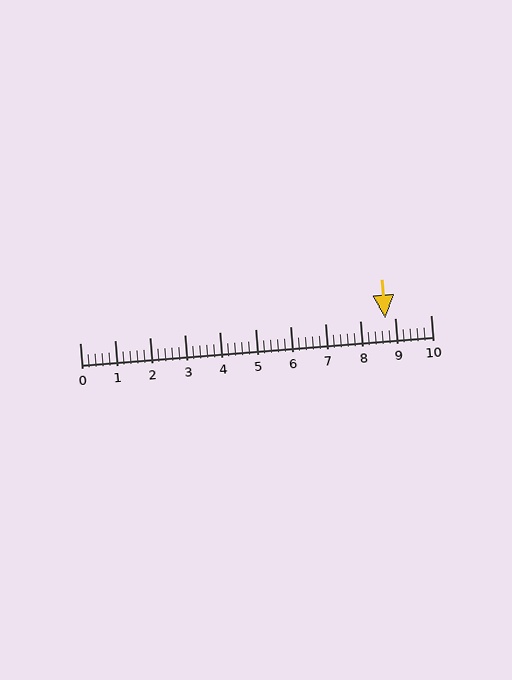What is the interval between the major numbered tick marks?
The major tick marks are spaced 1 units apart.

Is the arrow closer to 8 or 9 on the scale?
The arrow is closer to 9.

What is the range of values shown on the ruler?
The ruler shows values from 0 to 10.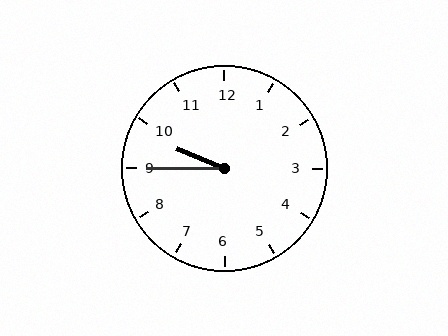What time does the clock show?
9:45.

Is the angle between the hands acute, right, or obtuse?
It is acute.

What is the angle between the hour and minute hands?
Approximately 22 degrees.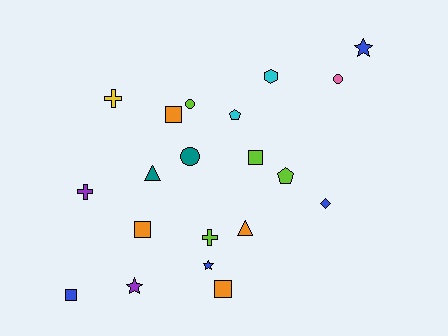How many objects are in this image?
There are 20 objects.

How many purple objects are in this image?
There are 2 purple objects.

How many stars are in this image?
There are 3 stars.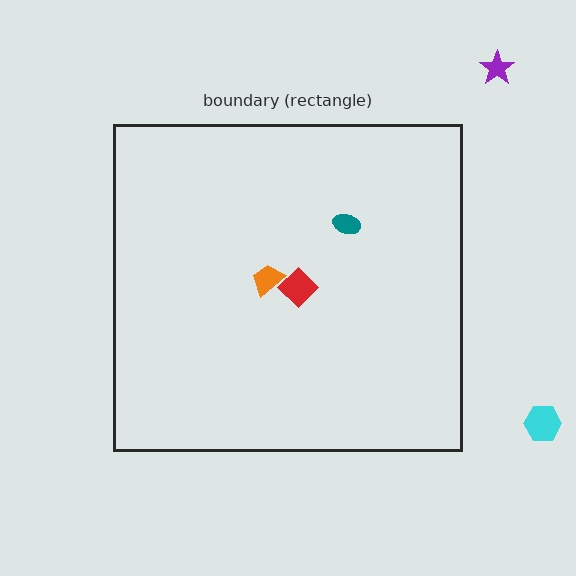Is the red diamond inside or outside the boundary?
Inside.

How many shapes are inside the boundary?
3 inside, 2 outside.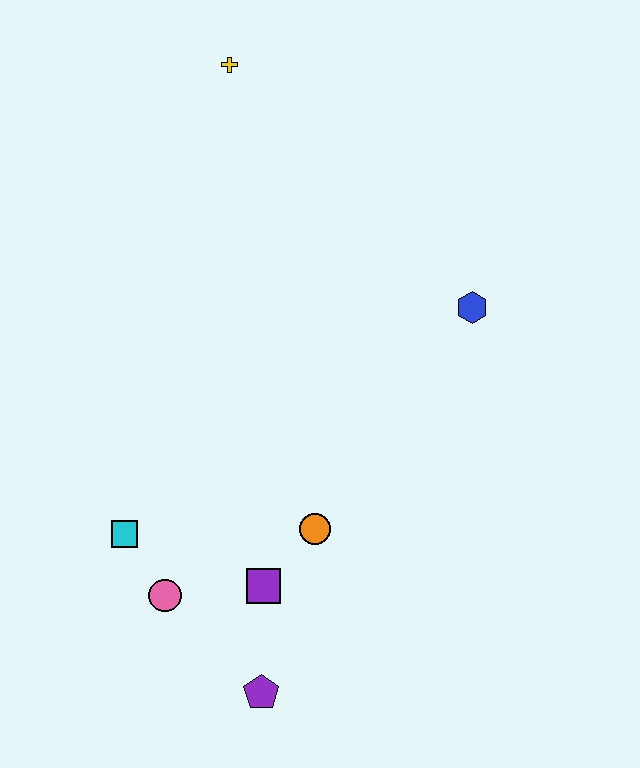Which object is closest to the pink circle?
The cyan square is closest to the pink circle.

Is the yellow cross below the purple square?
No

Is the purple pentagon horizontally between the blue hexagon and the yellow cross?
Yes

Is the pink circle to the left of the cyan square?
No